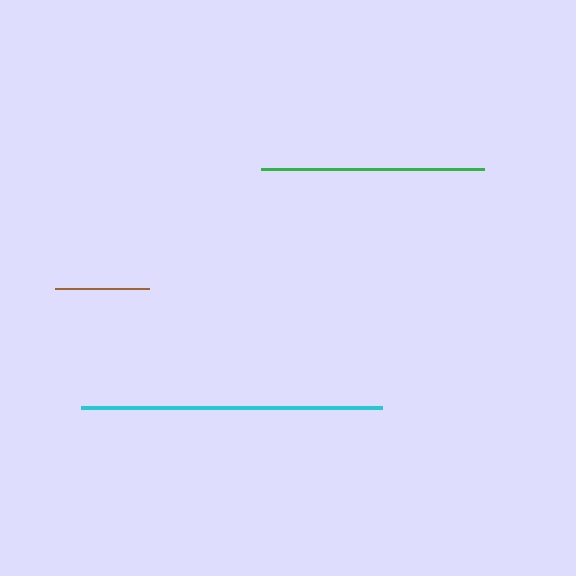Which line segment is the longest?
The cyan line is the longest at approximately 301 pixels.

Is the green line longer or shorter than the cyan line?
The cyan line is longer than the green line.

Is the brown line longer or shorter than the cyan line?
The cyan line is longer than the brown line.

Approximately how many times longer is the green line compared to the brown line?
The green line is approximately 2.4 times the length of the brown line.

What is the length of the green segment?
The green segment is approximately 223 pixels long.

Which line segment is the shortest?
The brown line is the shortest at approximately 93 pixels.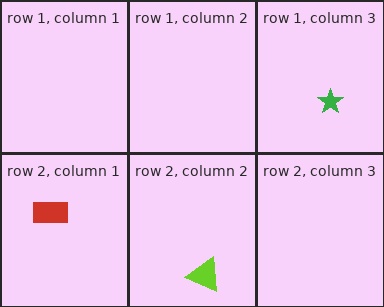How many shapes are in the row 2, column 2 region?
1.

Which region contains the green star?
The row 1, column 3 region.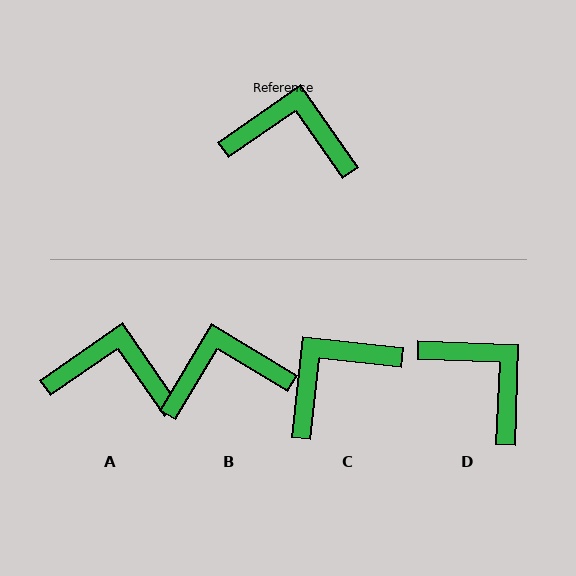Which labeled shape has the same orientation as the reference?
A.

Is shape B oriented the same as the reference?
No, it is off by about 24 degrees.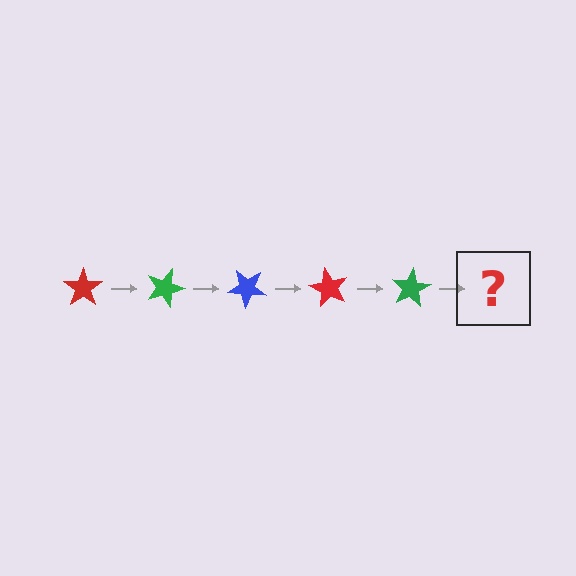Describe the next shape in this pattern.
It should be a blue star, rotated 100 degrees from the start.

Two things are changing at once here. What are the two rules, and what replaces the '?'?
The two rules are that it rotates 20 degrees each step and the color cycles through red, green, and blue. The '?' should be a blue star, rotated 100 degrees from the start.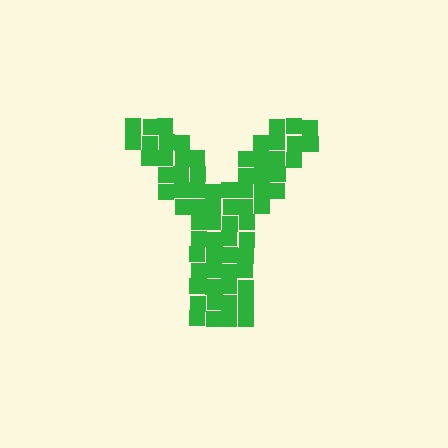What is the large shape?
The large shape is the letter Y.